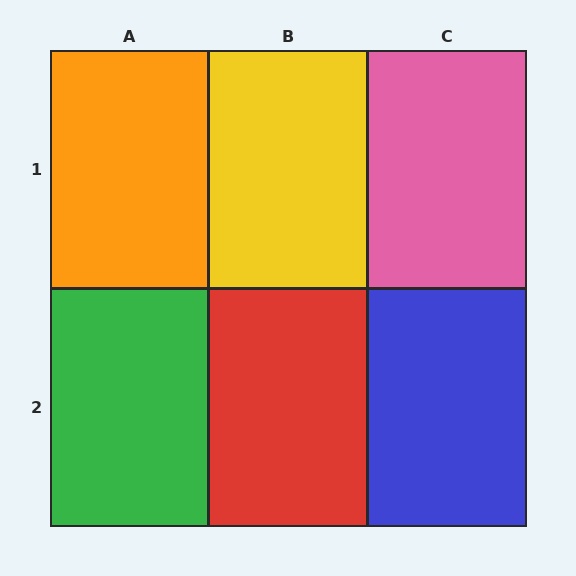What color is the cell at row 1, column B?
Yellow.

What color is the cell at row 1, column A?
Orange.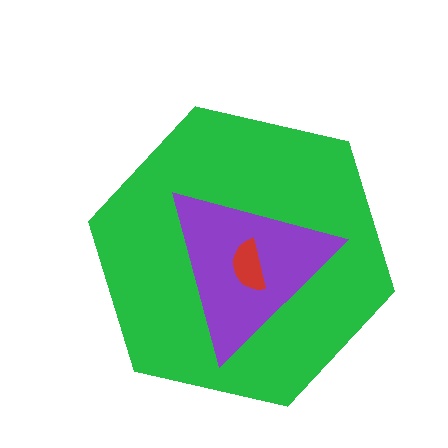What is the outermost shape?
The green hexagon.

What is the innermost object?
The red semicircle.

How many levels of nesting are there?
3.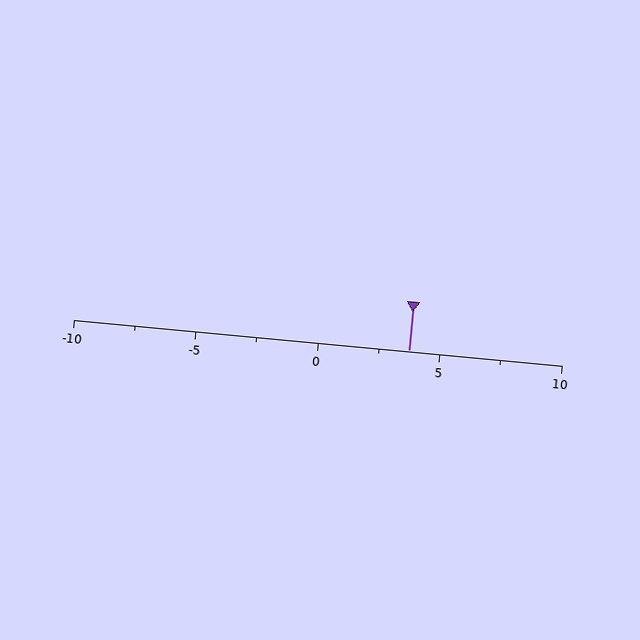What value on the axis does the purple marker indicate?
The marker indicates approximately 3.8.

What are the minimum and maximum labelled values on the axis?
The axis runs from -10 to 10.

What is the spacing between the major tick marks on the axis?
The major ticks are spaced 5 apart.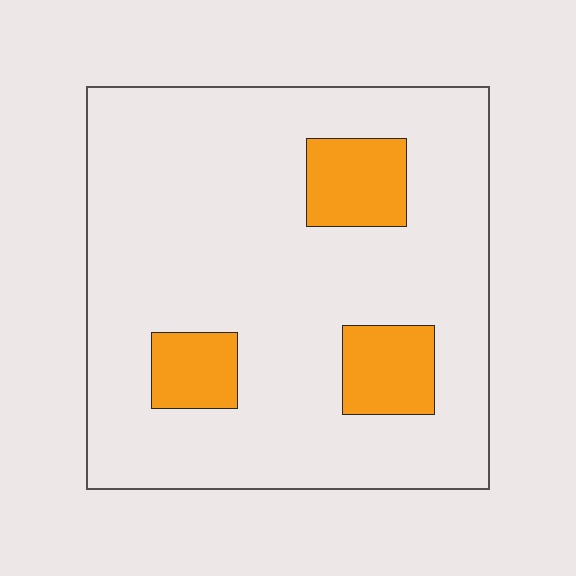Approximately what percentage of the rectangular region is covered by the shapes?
Approximately 15%.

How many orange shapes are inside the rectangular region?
3.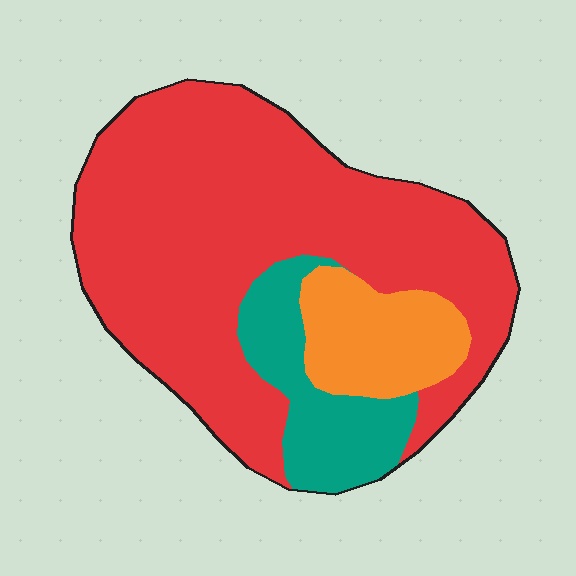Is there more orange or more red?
Red.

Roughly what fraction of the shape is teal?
Teal takes up less than a quarter of the shape.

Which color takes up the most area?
Red, at roughly 70%.